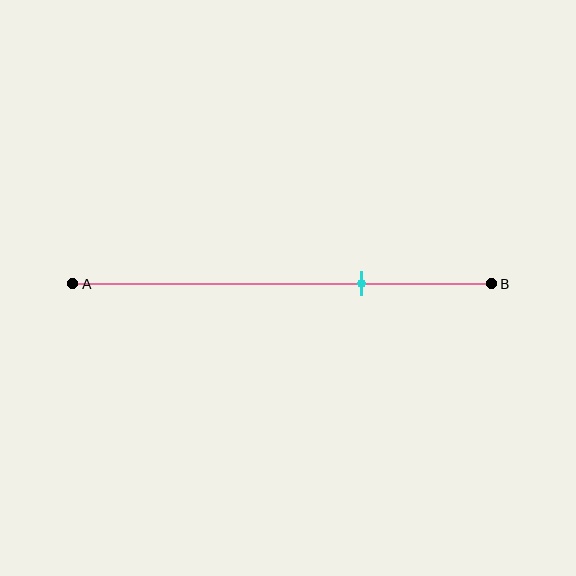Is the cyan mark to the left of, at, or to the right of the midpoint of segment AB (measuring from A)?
The cyan mark is to the right of the midpoint of segment AB.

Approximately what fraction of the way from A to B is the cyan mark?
The cyan mark is approximately 70% of the way from A to B.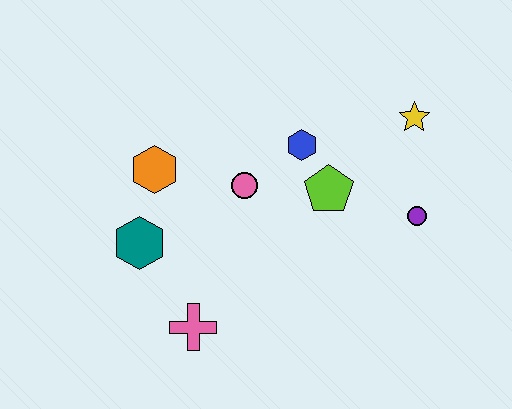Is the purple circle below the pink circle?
Yes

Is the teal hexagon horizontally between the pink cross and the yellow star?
No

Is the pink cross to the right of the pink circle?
No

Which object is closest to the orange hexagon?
The teal hexagon is closest to the orange hexagon.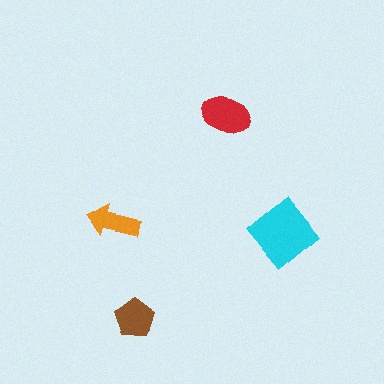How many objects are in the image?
There are 4 objects in the image.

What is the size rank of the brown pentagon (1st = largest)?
3rd.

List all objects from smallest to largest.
The orange arrow, the brown pentagon, the red ellipse, the cyan diamond.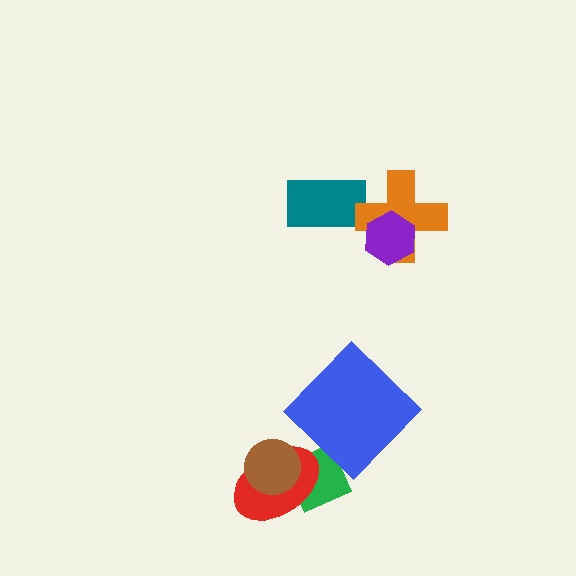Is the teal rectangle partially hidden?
Yes, it is partially covered by another shape.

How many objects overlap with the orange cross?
2 objects overlap with the orange cross.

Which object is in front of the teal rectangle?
The orange cross is in front of the teal rectangle.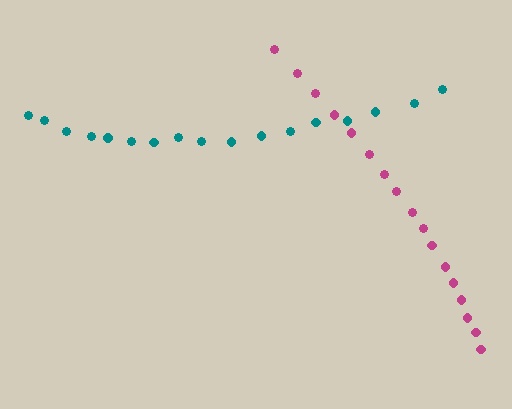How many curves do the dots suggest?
There are 2 distinct paths.